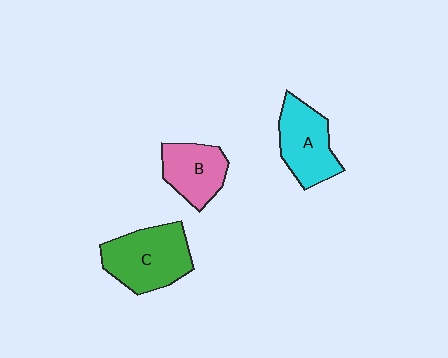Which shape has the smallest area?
Shape B (pink).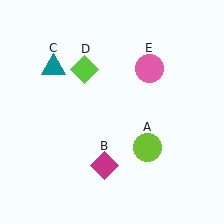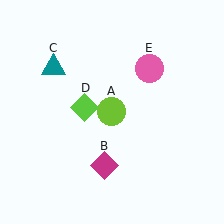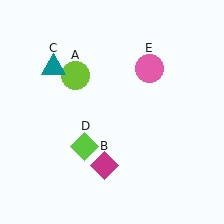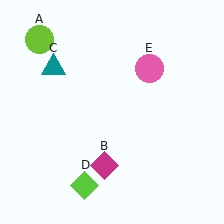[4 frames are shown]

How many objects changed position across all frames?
2 objects changed position: lime circle (object A), lime diamond (object D).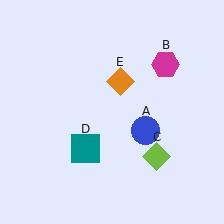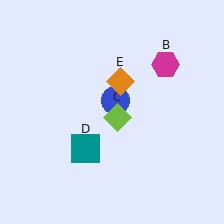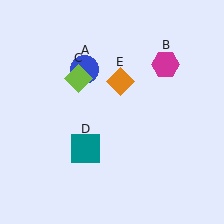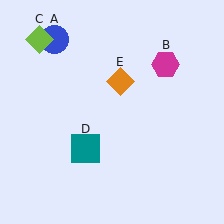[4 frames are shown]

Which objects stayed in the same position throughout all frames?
Magenta hexagon (object B) and teal square (object D) and orange diamond (object E) remained stationary.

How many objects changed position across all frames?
2 objects changed position: blue circle (object A), lime diamond (object C).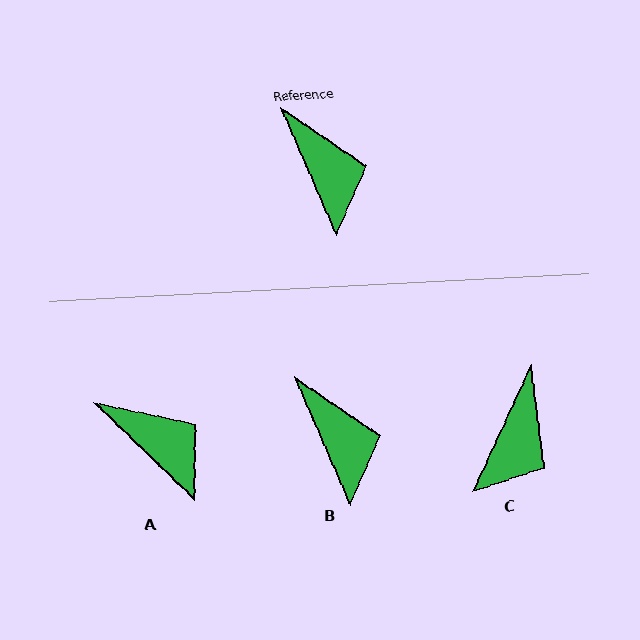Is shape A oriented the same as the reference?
No, it is off by about 22 degrees.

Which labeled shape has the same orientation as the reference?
B.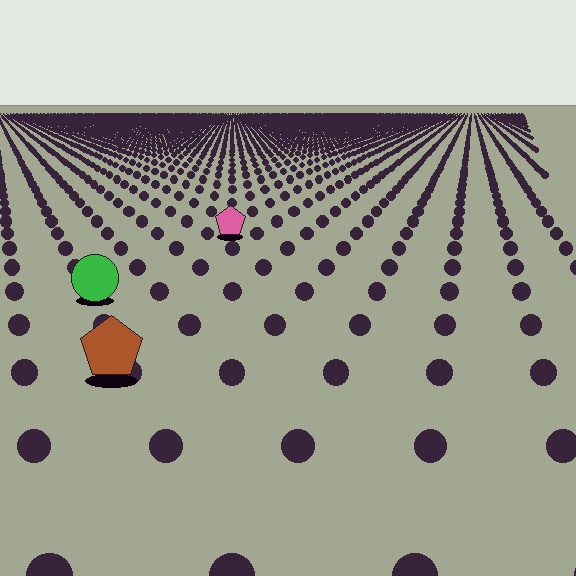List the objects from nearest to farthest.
From nearest to farthest: the brown pentagon, the green circle, the pink pentagon.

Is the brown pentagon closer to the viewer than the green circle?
Yes. The brown pentagon is closer — you can tell from the texture gradient: the ground texture is coarser near it.